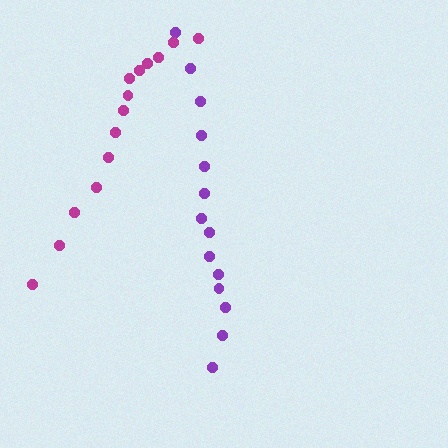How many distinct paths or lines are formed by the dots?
There are 2 distinct paths.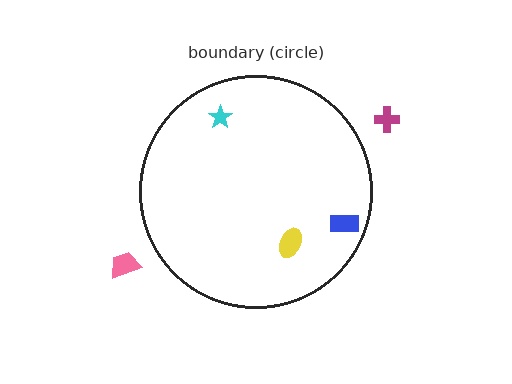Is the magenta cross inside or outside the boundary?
Outside.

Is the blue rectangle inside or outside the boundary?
Inside.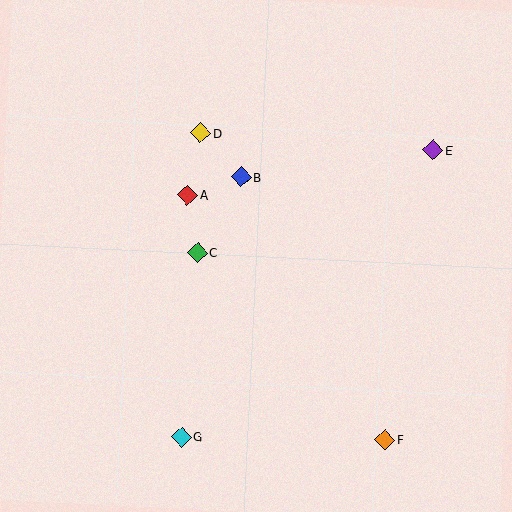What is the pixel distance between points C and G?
The distance between C and G is 185 pixels.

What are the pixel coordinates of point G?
Point G is at (181, 437).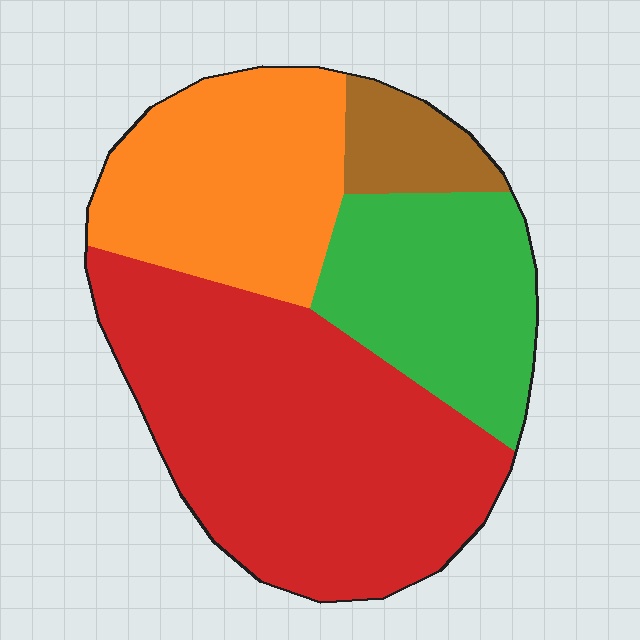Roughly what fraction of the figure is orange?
Orange covers about 25% of the figure.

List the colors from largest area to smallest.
From largest to smallest: red, orange, green, brown.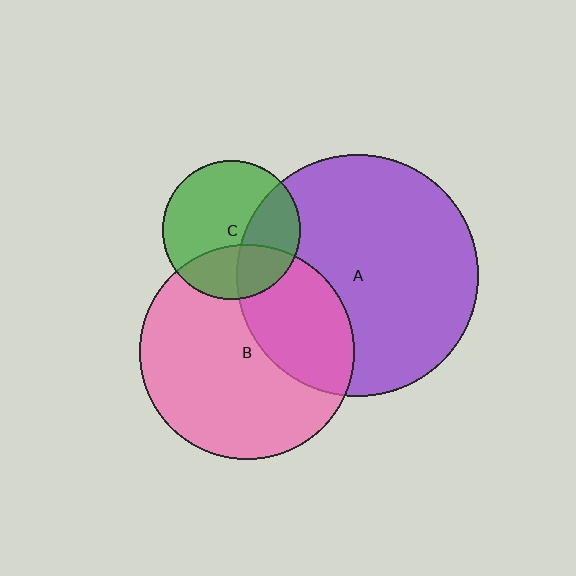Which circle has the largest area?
Circle A (purple).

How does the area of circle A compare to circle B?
Approximately 1.3 times.